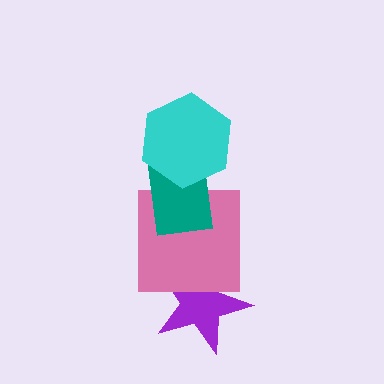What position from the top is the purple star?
The purple star is 4th from the top.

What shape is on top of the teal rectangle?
The cyan hexagon is on top of the teal rectangle.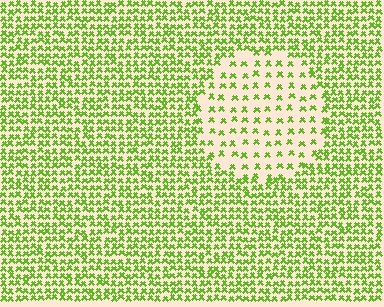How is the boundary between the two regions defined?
The boundary is defined by a change in element density (approximately 2.4x ratio). All elements are the same color, size, and shape.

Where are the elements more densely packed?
The elements are more densely packed outside the circle boundary.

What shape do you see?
I see a circle.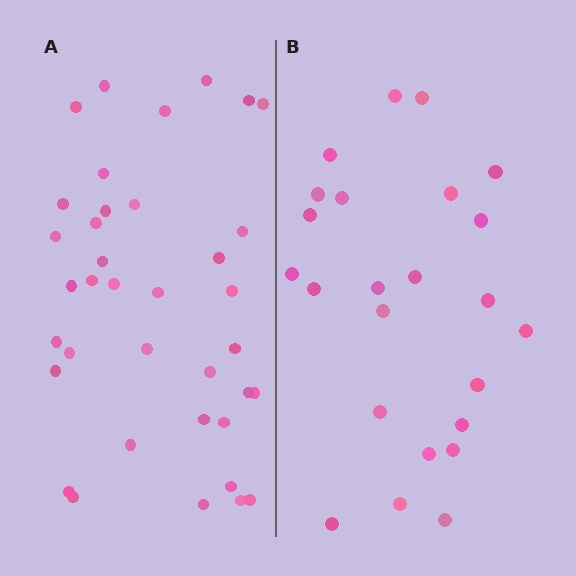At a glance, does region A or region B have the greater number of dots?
Region A (the left region) has more dots.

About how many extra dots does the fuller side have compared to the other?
Region A has approximately 15 more dots than region B.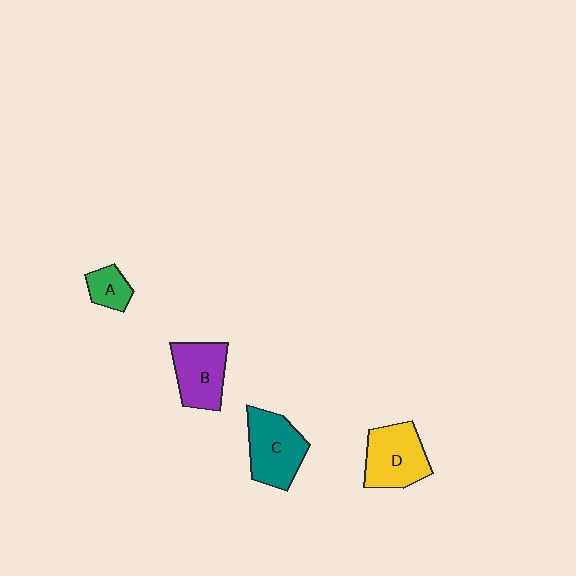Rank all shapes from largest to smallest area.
From largest to smallest: C (teal), D (yellow), B (purple), A (green).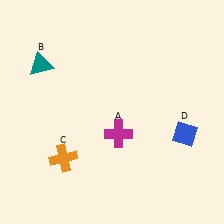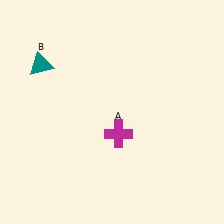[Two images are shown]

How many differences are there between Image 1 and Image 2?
There are 2 differences between the two images.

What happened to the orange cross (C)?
The orange cross (C) was removed in Image 2. It was in the bottom-left area of Image 1.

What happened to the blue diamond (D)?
The blue diamond (D) was removed in Image 2. It was in the bottom-right area of Image 1.